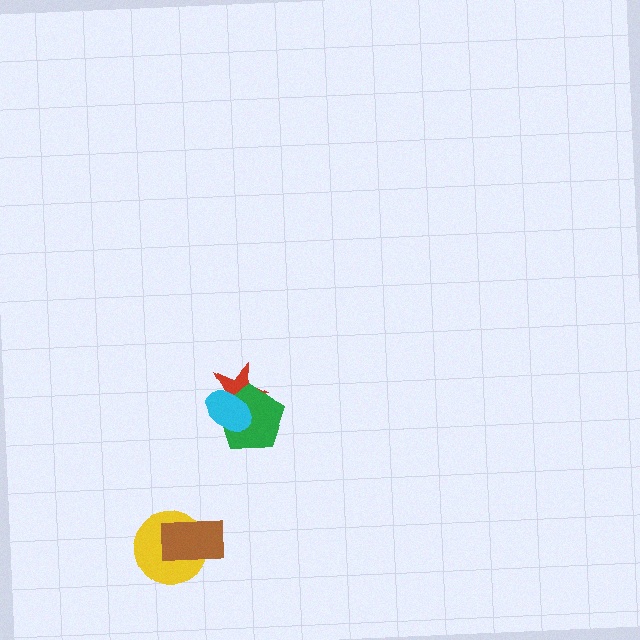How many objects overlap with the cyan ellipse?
2 objects overlap with the cyan ellipse.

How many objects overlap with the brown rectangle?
1 object overlaps with the brown rectangle.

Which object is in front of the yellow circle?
The brown rectangle is in front of the yellow circle.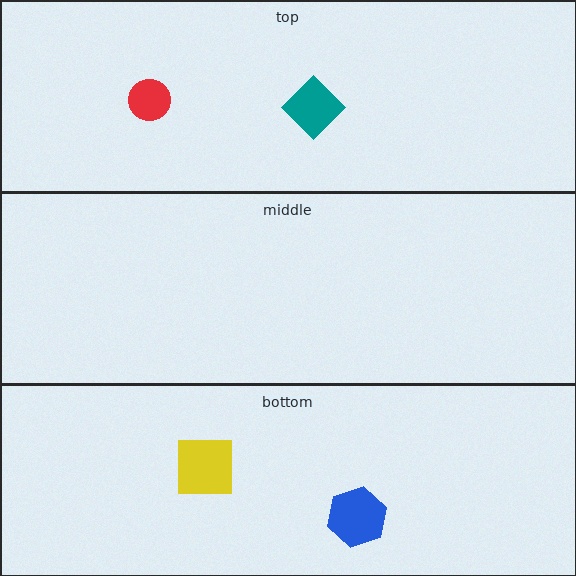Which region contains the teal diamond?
The top region.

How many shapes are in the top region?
2.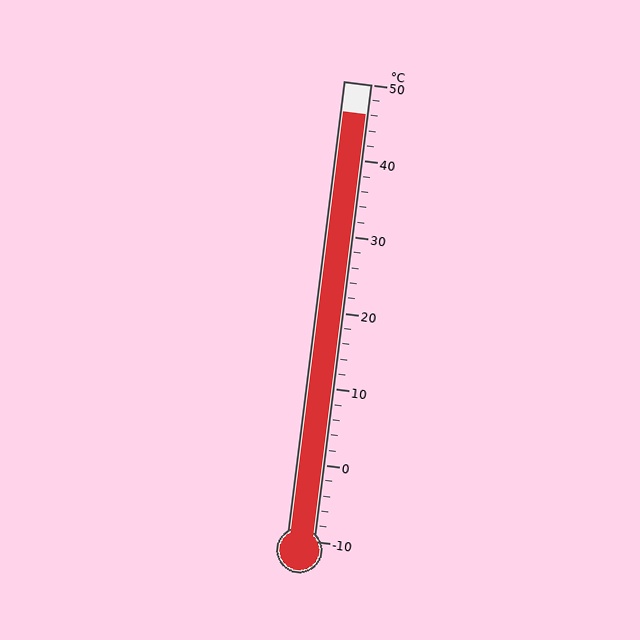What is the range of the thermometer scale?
The thermometer scale ranges from -10°C to 50°C.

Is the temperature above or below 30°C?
The temperature is above 30°C.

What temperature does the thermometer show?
The thermometer shows approximately 46°C.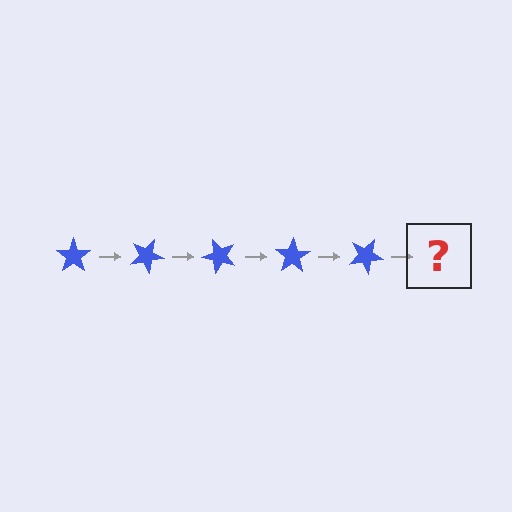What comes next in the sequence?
The next element should be a blue star rotated 125 degrees.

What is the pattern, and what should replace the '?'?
The pattern is that the star rotates 25 degrees each step. The '?' should be a blue star rotated 125 degrees.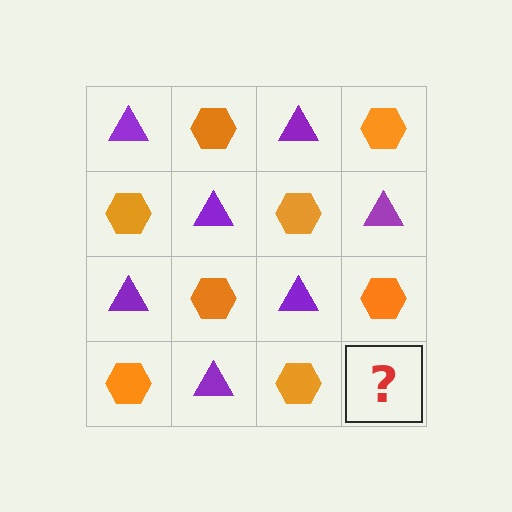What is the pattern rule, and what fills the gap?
The rule is that it alternates purple triangle and orange hexagon in a checkerboard pattern. The gap should be filled with a purple triangle.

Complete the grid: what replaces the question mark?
The question mark should be replaced with a purple triangle.